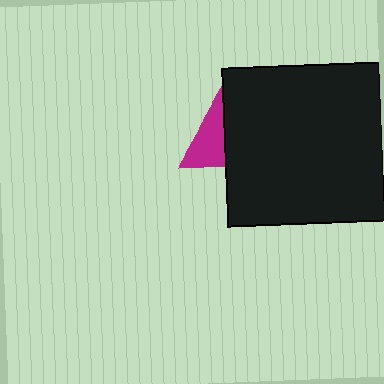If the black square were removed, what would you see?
You would see the complete magenta triangle.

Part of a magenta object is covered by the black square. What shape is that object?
It is a triangle.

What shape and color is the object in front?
The object in front is a black square.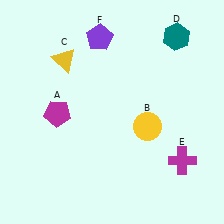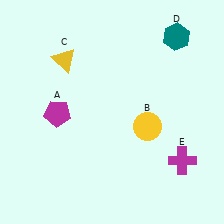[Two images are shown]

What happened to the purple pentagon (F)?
The purple pentagon (F) was removed in Image 2. It was in the top-left area of Image 1.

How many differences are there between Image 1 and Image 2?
There is 1 difference between the two images.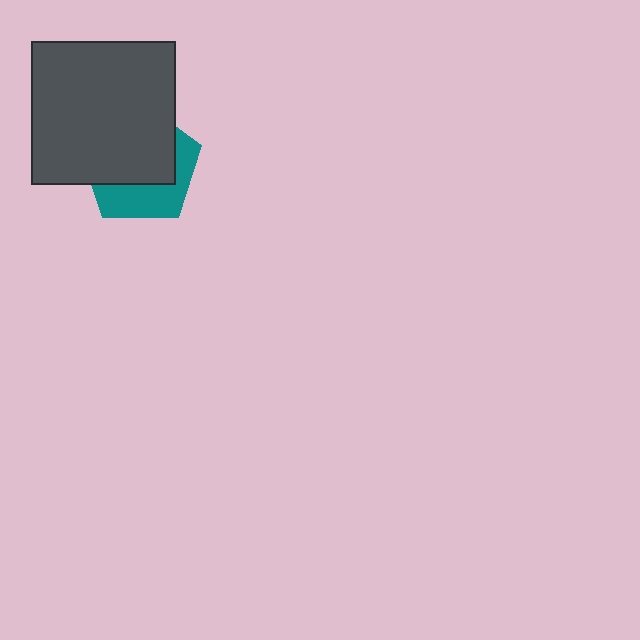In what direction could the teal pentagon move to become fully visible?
The teal pentagon could move toward the lower-right. That would shift it out from behind the dark gray square entirely.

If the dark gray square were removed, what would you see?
You would see the complete teal pentagon.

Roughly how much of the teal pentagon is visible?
A small part of it is visible (roughly 38%).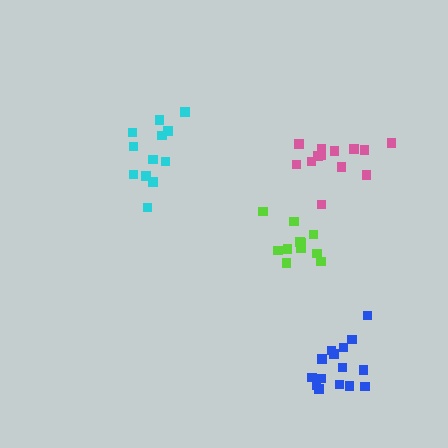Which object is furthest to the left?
The cyan cluster is leftmost.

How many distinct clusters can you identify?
There are 4 distinct clusters.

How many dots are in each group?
Group 1: 11 dots, Group 2: 12 dots, Group 3: 15 dots, Group 4: 13 dots (51 total).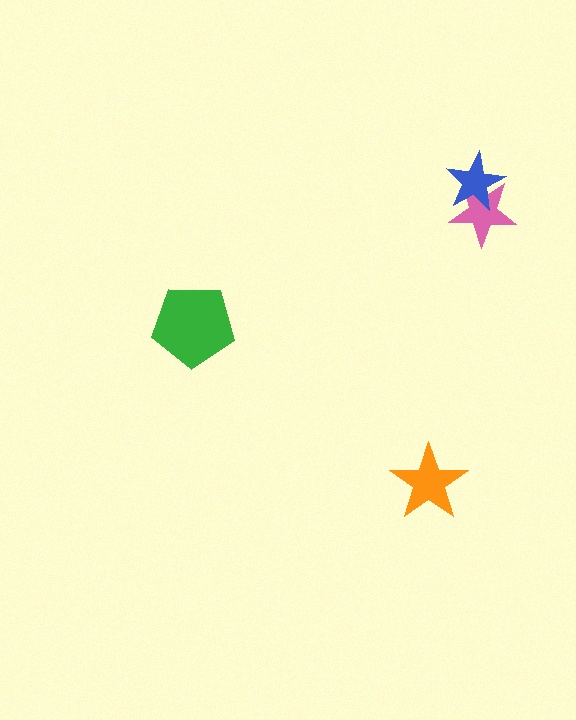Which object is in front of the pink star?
The blue star is in front of the pink star.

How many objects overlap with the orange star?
0 objects overlap with the orange star.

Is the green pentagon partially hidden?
No, no other shape covers it.